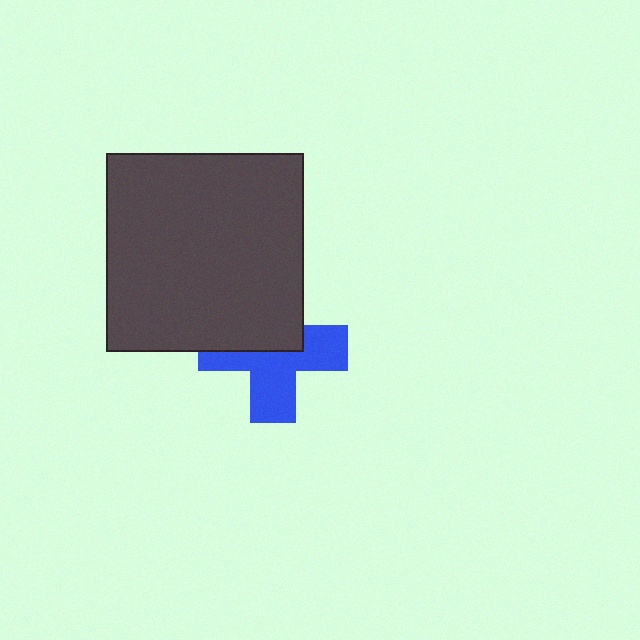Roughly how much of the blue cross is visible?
About half of it is visible (roughly 56%).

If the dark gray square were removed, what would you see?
You would see the complete blue cross.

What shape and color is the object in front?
The object in front is a dark gray square.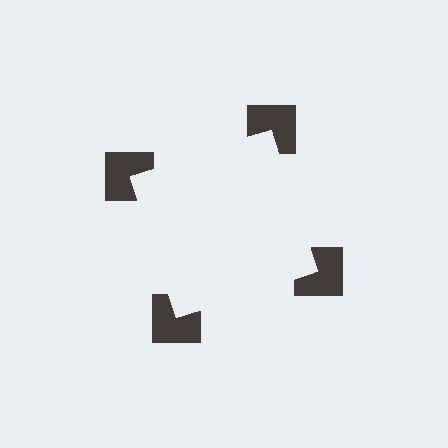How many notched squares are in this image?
There are 4 — one at each vertex of the illusory square.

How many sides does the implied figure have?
4 sides.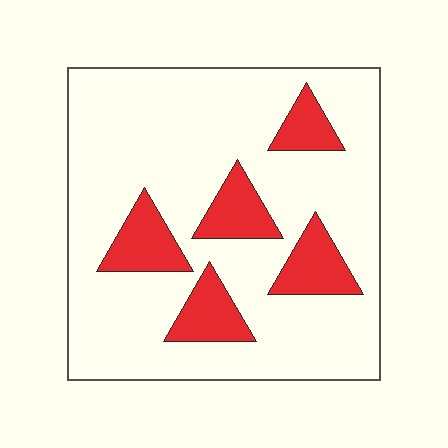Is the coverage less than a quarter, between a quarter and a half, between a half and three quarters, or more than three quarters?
Less than a quarter.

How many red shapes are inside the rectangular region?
5.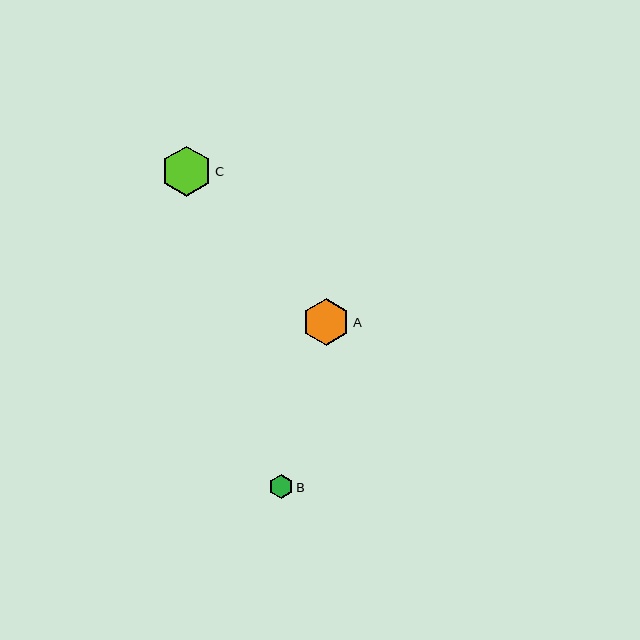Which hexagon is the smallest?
Hexagon B is the smallest with a size of approximately 24 pixels.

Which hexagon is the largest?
Hexagon C is the largest with a size of approximately 50 pixels.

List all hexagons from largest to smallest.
From largest to smallest: C, A, B.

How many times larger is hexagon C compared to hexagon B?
Hexagon C is approximately 2.1 times the size of hexagon B.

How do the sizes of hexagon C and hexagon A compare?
Hexagon C and hexagon A are approximately the same size.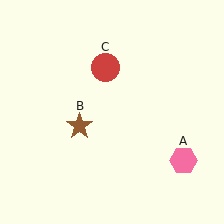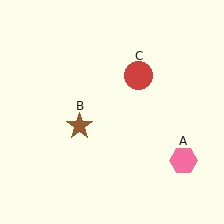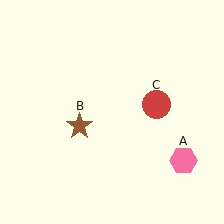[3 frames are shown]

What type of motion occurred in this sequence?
The red circle (object C) rotated clockwise around the center of the scene.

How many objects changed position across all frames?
1 object changed position: red circle (object C).